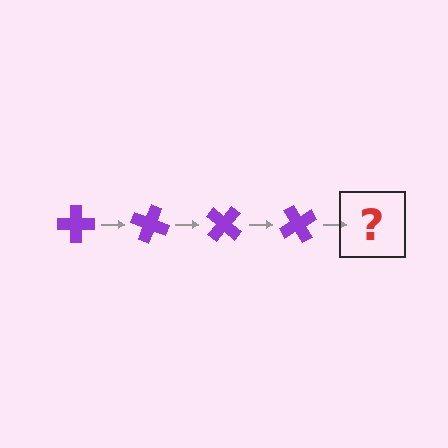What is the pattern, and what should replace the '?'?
The pattern is that the cross rotates 20 degrees each step. The '?' should be a purple cross rotated 80 degrees.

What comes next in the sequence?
The next element should be a purple cross rotated 80 degrees.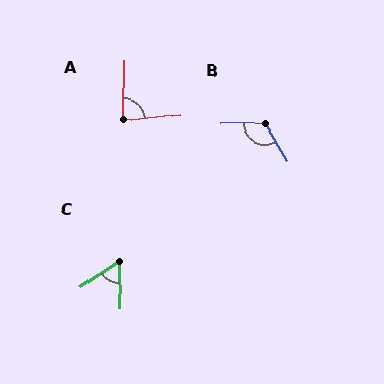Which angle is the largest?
B, at approximately 119 degrees.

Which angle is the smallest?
C, at approximately 58 degrees.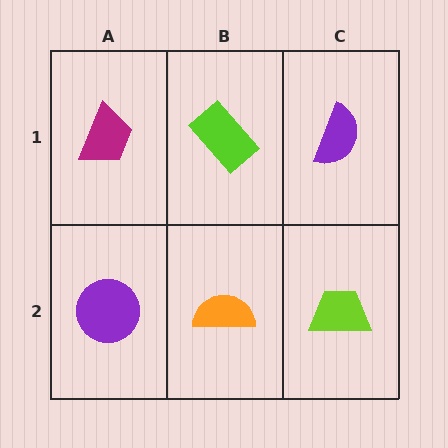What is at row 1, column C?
A purple semicircle.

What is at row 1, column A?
A magenta trapezoid.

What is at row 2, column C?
A lime trapezoid.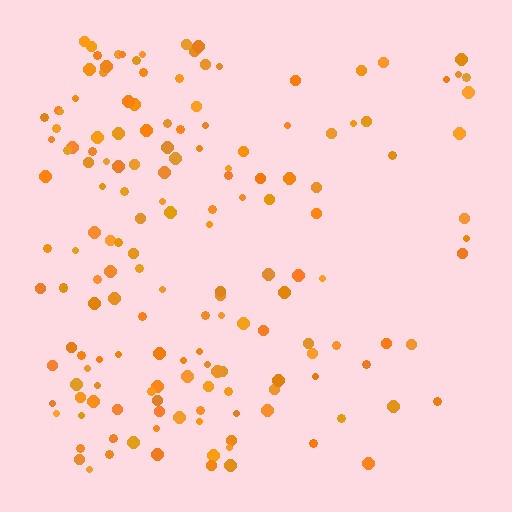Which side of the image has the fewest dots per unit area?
The right.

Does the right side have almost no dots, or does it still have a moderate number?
Still a moderate number, just noticeably fewer than the left.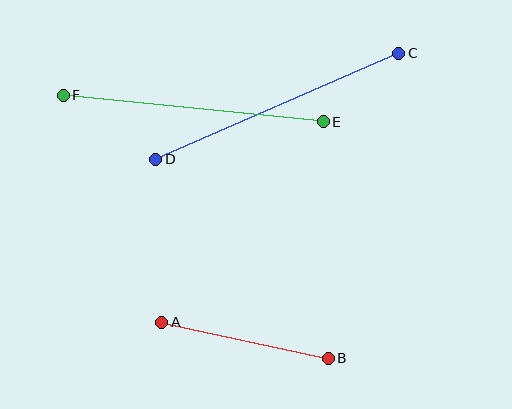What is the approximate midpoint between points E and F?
The midpoint is at approximately (193, 109) pixels.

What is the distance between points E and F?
The distance is approximately 261 pixels.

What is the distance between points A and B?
The distance is approximately 170 pixels.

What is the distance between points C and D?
The distance is approximately 265 pixels.